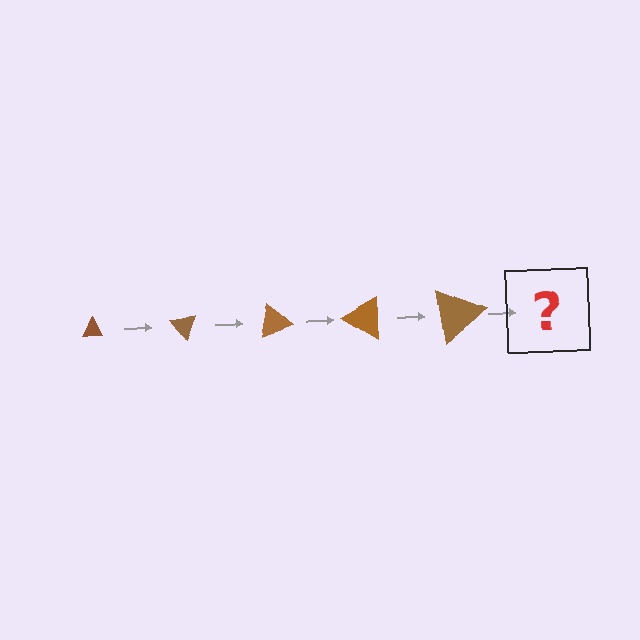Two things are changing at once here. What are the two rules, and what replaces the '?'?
The two rules are that the triangle grows larger each step and it rotates 50 degrees each step. The '?' should be a triangle, larger than the previous one and rotated 250 degrees from the start.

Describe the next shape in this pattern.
It should be a triangle, larger than the previous one and rotated 250 degrees from the start.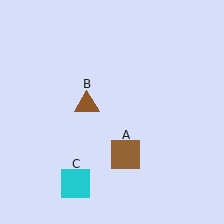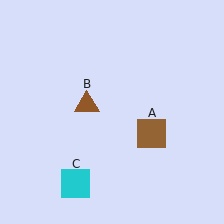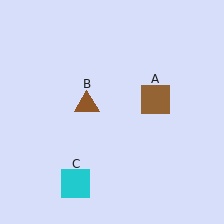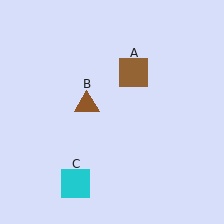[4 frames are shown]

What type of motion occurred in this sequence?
The brown square (object A) rotated counterclockwise around the center of the scene.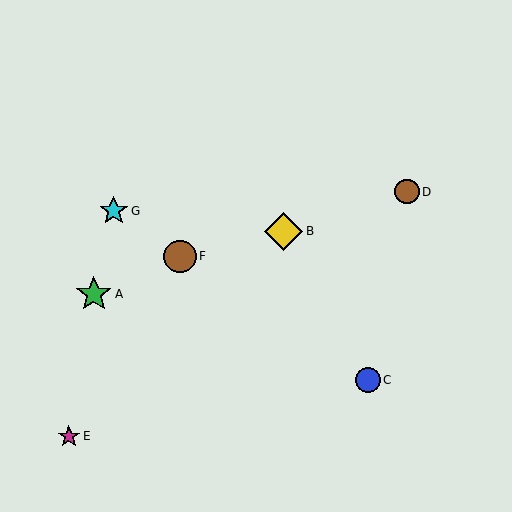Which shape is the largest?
The yellow diamond (labeled B) is the largest.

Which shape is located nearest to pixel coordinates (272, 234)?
The yellow diamond (labeled B) at (284, 231) is nearest to that location.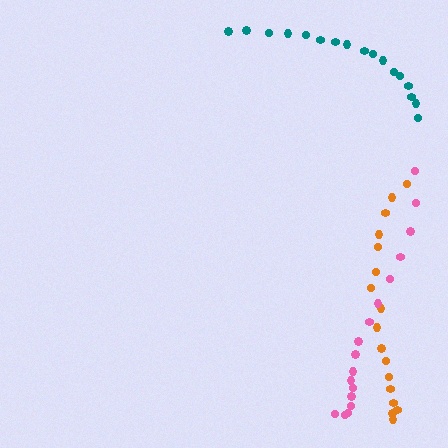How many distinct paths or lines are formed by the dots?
There are 3 distinct paths.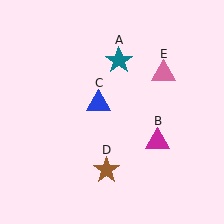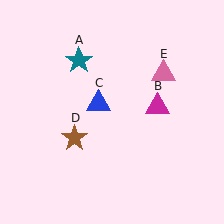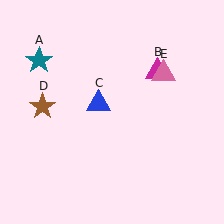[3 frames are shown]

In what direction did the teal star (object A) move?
The teal star (object A) moved left.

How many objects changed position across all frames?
3 objects changed position: teal star (object A), magenta triangle (object B), brown star (object D).